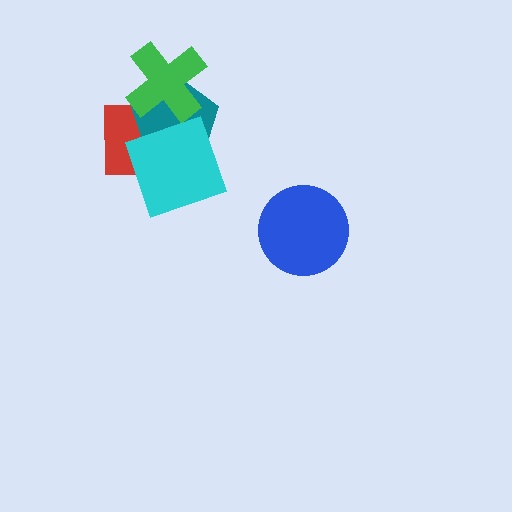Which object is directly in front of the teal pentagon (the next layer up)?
The green cross is directly in front of the teal pentagon.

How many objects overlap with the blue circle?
0 objects overlap with the blue circle.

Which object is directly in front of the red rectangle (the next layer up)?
The teal pentagon is directly in front of the red rectangle.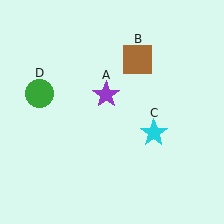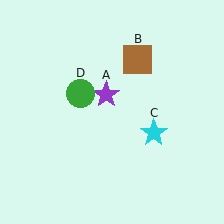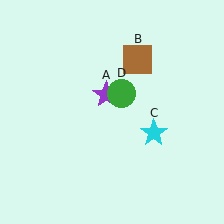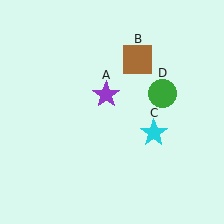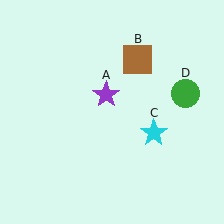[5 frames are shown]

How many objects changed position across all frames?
1 object changed position: green circle (object D).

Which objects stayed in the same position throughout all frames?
Purple star (object A) and brown square (object B) and cyan star (object C) remained stationary.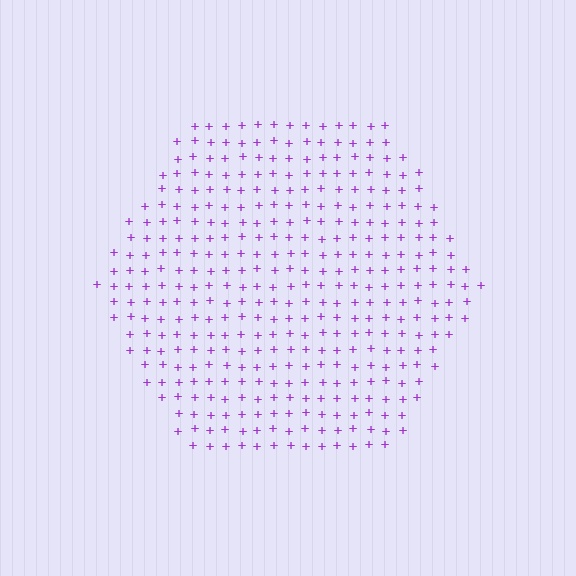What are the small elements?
The small elements are plus signs.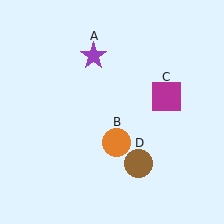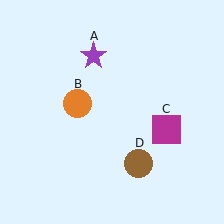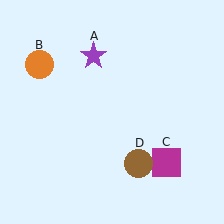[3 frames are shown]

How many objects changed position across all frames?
2 objects changed position: orange circle (object B), magenta square (object C).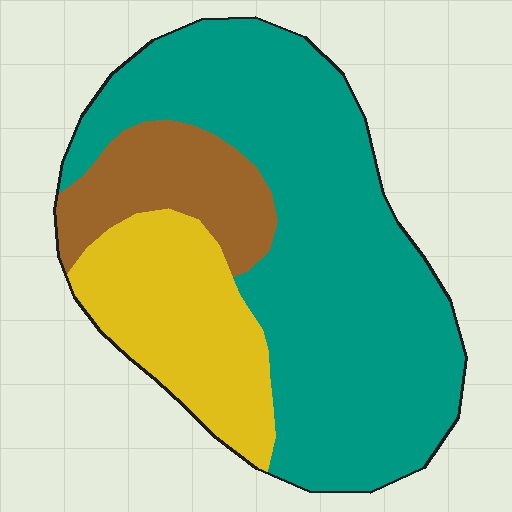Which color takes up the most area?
Teal, at roughly 65%.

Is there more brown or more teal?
Teal.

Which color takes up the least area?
Brown, at roughly 15%.